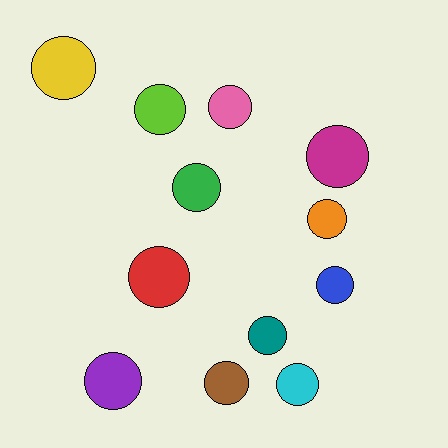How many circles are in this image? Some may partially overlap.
There are 12 circles.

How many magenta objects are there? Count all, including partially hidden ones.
There is 1 magenta object.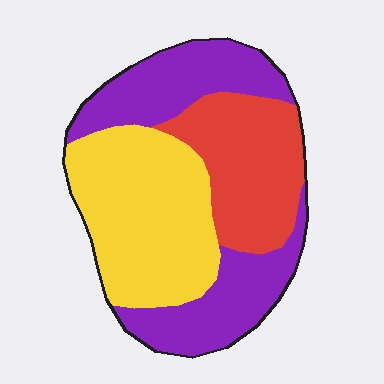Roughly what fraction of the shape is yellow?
Yellow covers around 35% of the shape.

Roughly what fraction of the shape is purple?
Purple takes up about three eighths (3/8) of the shape.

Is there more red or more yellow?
Yellow.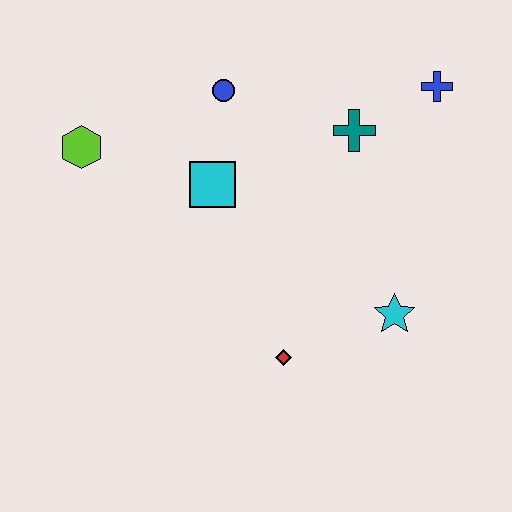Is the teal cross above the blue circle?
No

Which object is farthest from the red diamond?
The blue cross is farthest from the red diamond.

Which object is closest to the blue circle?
The cyan square is closest to the blue circle.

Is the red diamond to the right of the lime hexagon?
Yes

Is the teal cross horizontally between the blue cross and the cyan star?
No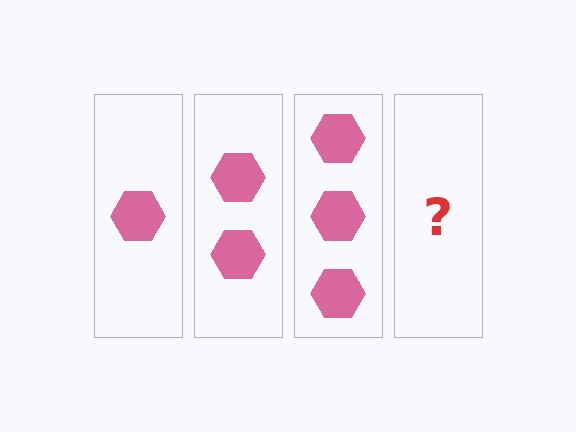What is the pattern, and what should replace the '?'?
The pattern is that each step adds one more hexagon. The '?' should be 4 hexagons.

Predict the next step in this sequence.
The next step is 4 hexagons.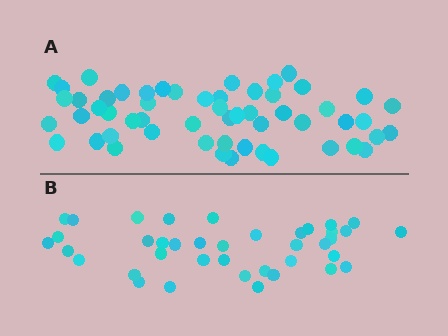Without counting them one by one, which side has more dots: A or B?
Region A (the top region) has more dots.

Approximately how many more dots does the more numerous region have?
Region A has approximately 15 more dots than region B.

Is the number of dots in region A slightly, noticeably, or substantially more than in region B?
Region A has noticeably more, but not dramatically so. The ratio is roughly 1.4 to 1.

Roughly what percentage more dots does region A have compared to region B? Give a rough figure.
About 40% more.